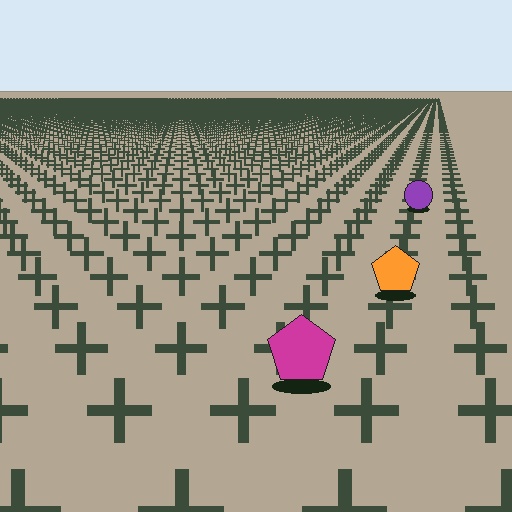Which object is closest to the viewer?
The magenta pentagon is closest. The texture marks near it are larger and more spread out.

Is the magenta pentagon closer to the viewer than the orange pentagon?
Yes. The magenta pentagon is closer — you can tell from the texture gradient: the ground texture is coarser near it.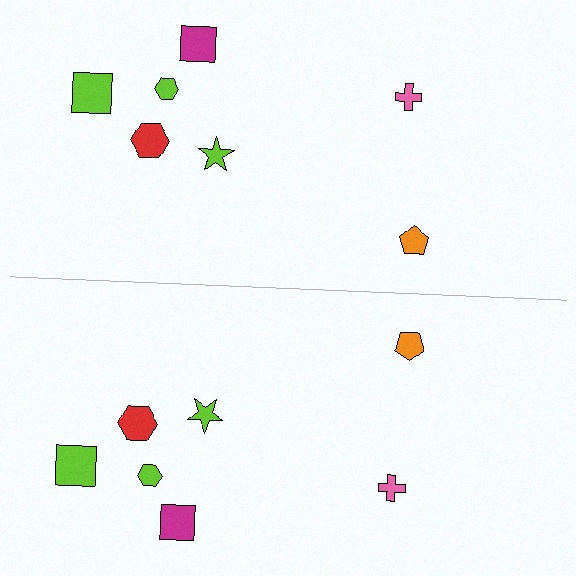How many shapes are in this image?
There are 14 shapes in this image.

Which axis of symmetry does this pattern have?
The pattern has a horizontal axis of symmetry running through the center of the image.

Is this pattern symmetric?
Yes, this pattern has bilateral (reflection) symmetry.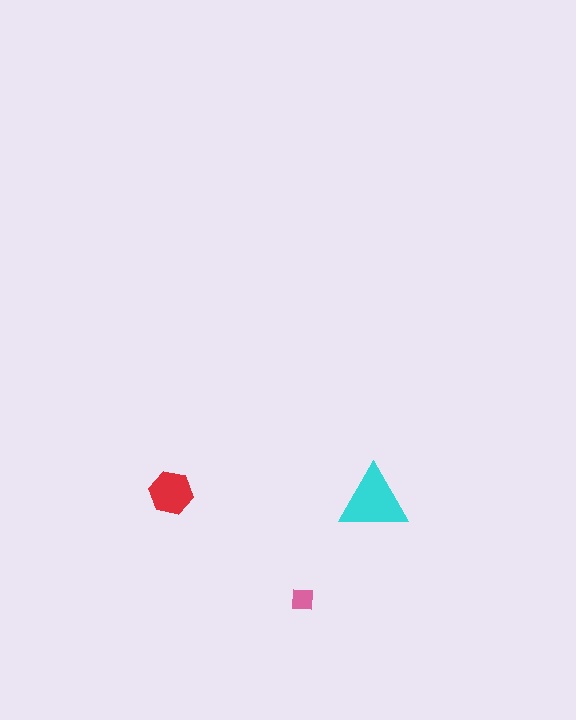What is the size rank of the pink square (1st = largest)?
3rd.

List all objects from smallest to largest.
The pink square, the red hexagon, the cyan triangle.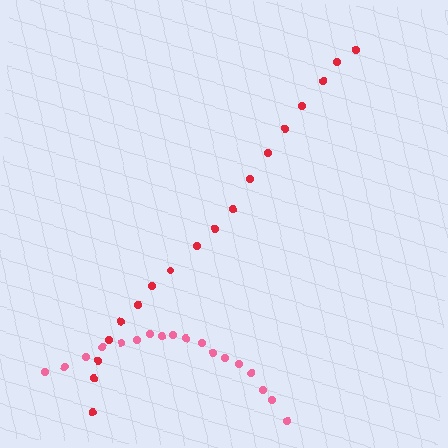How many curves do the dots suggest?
There are 2 distinct paths.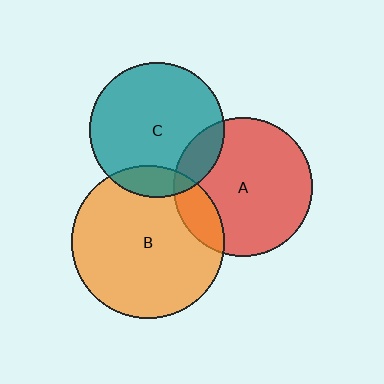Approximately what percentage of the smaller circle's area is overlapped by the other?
Approximately 15%.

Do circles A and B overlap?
Yes.